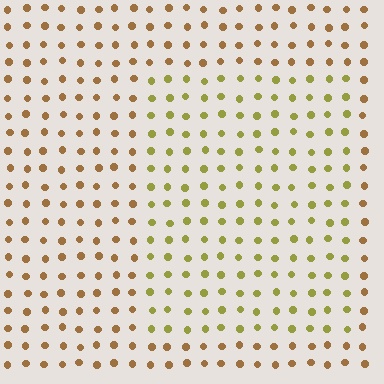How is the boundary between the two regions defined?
The boundary is defined purely by a slight shift in hue (about 33 degrees). Spacing, size, and orientation are identical on both sides.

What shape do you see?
I see a rectangle.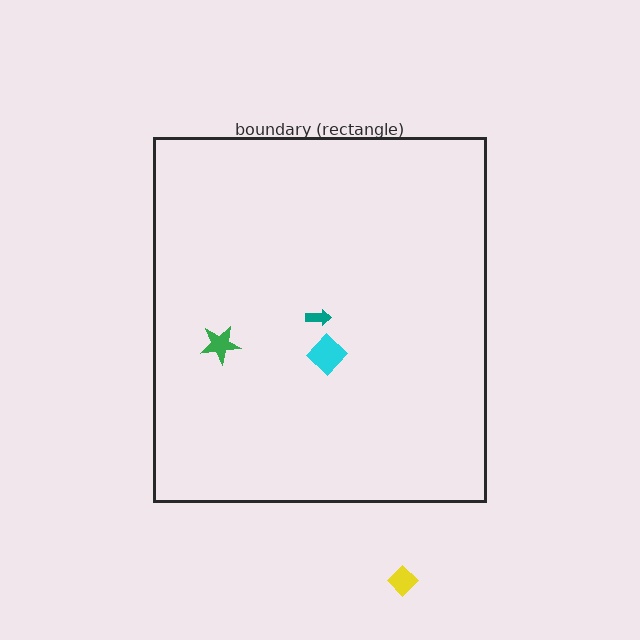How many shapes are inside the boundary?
3 inside, 1 outside.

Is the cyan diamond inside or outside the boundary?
Inside.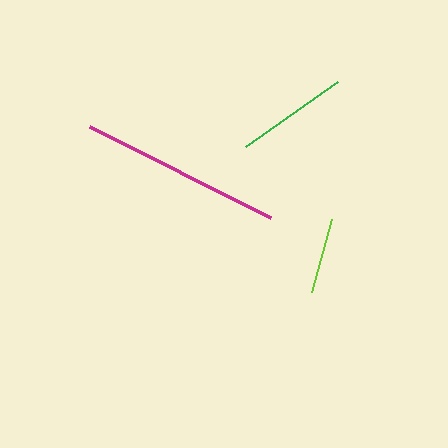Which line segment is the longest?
The magenta line is the longest at approximately 203 pixels.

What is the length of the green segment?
The green segment is approximately 113 pixels long.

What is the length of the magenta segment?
The magenta segment is approximately 203 pixels long.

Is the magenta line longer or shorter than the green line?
The magenta line is longer than the green line.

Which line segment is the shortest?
The lime line is the shortest at approximately 76 pixels.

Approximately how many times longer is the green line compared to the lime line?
The green line is approximately 1.5 times the length of the lime line.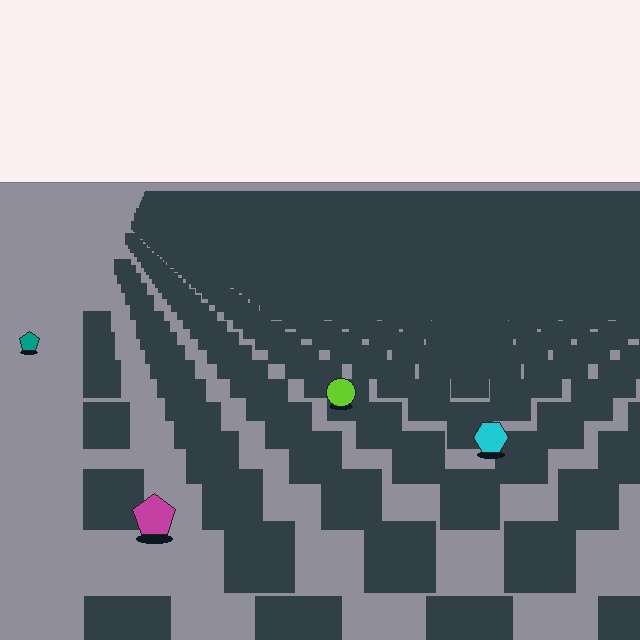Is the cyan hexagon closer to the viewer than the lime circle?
Yes. The cyan hexagon is closer — you can tell from the texture gradient: the ground texture is coarser near it.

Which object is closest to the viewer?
The magenta pentagon is closest. The texture marks near it are larger and more spread out.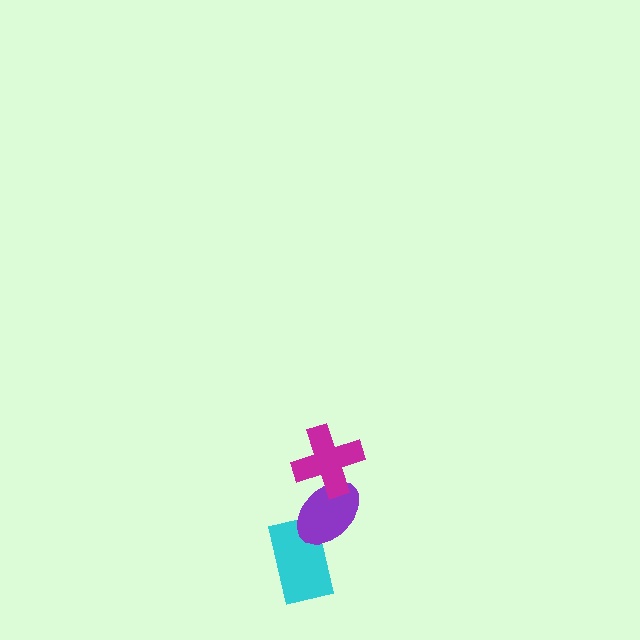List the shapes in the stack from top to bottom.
From top to bottom: the magenta cross, the purple ellipse, the cyan rectangle.